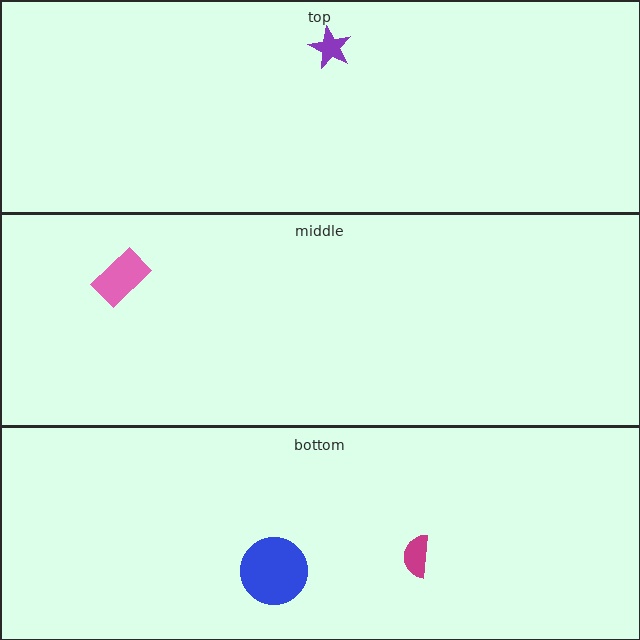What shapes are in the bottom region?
The magenta semicircle, the blue circle.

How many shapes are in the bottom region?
2.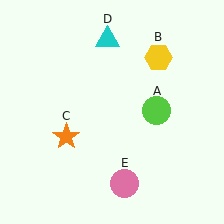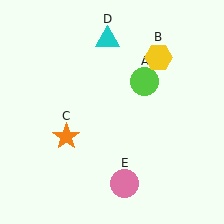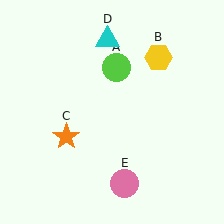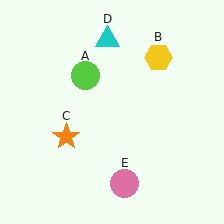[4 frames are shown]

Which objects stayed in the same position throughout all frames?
Yellow hexagon (object B) and orange star (object C) and cyan triangle (object D) and pink circle (object E) remained stationary.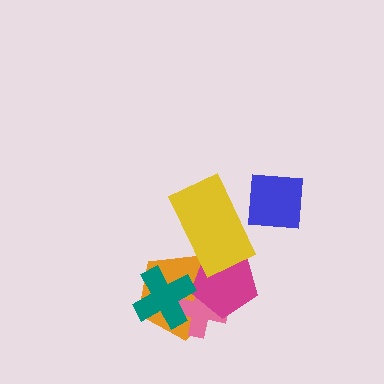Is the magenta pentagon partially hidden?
Yes, it is partially covered by another shape.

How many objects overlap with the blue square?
0 objects overlap with the blue square.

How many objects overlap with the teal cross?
2 objects overlap with the teal cross.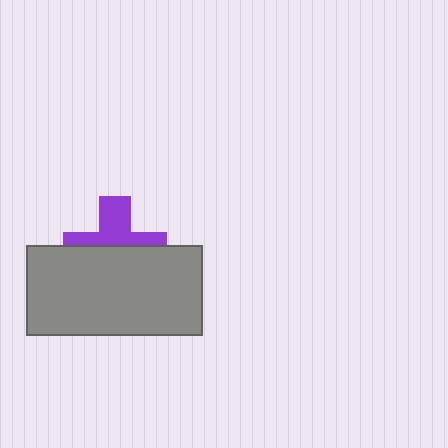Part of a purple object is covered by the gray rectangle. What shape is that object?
It is a cross.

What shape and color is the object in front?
The object in front is a gray rectangle.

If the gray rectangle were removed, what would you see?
You would see the complete purple cross.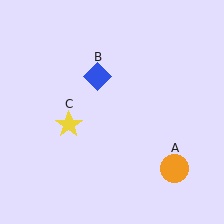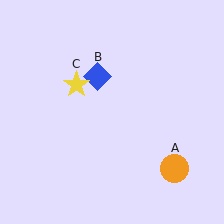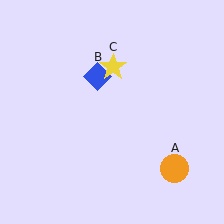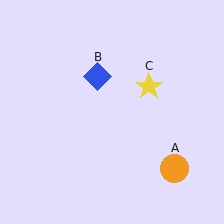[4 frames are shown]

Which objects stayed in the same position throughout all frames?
Orange circle (object A) and blue diamond (object B) remained stationary.